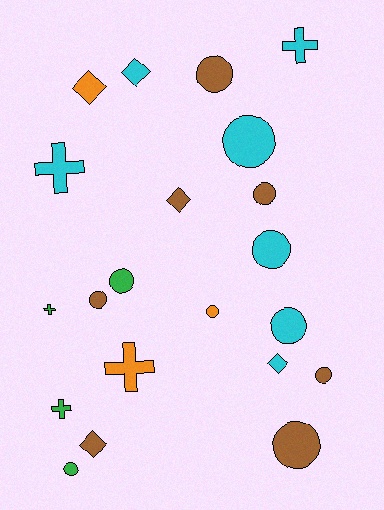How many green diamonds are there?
There are no green diamonds.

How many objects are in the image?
There are 21 objects.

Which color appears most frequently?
Brown, with 7 objects.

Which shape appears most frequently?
Circle, with 11 objects.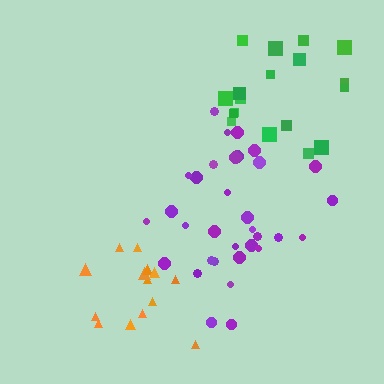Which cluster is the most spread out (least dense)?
Orange.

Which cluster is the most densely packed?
Purple.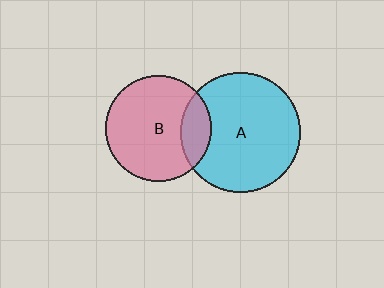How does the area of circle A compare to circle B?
Approximately 1.3 times.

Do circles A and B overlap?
Yes.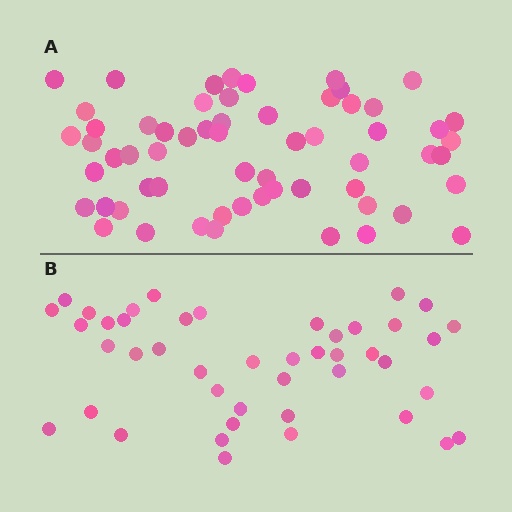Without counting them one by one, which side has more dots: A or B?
Region A (the top region) has more dots.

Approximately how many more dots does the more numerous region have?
Region A has approximately 15 more dots than region B.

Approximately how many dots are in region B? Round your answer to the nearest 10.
About 40 dots. (The exact count is 44, which rounds to 40.)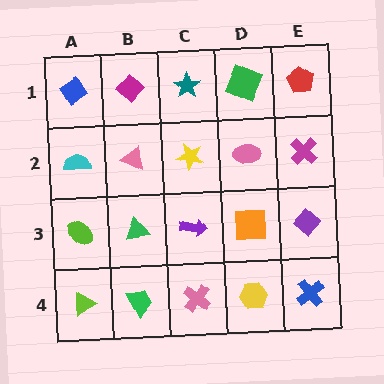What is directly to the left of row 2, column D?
A yellow star.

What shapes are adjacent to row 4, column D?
An orange square (row 3, column D), a pink cross (row 4, column C), a blue cross (row 4, column E).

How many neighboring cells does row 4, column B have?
3.